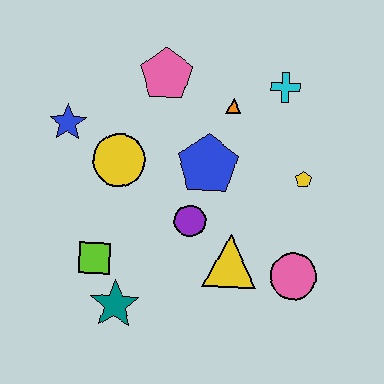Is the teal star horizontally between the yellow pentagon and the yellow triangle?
No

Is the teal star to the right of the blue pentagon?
No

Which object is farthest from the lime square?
The cyan cross is farthest from the lime square.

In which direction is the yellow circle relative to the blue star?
The yellow circle is to the right of the blue star.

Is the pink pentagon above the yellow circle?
Yes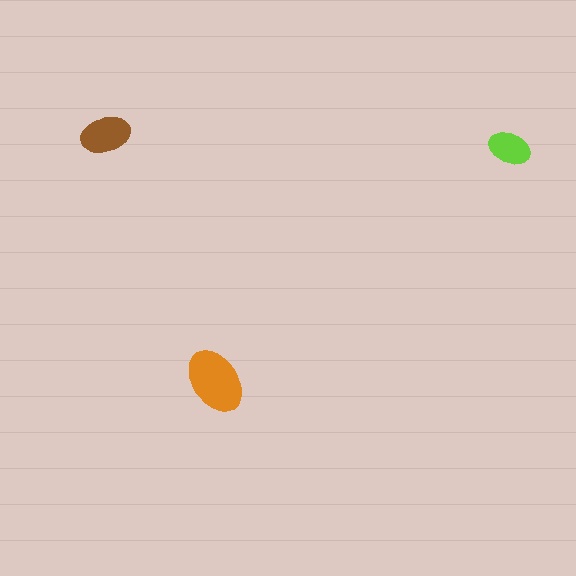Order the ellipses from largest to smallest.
the orange one, the brown one, the lime one.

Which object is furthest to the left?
The brown ellipse is leftmost.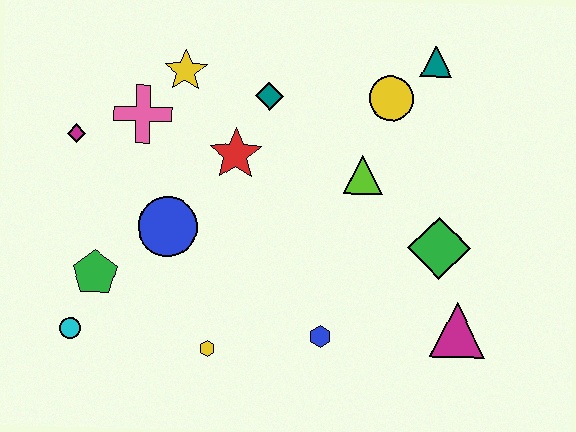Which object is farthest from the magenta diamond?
The magenta triangle is farthest from the magenta diamond.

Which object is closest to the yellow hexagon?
The blue hexagon is closest to the yellow hexagon.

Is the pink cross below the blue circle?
No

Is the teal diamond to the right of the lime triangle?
No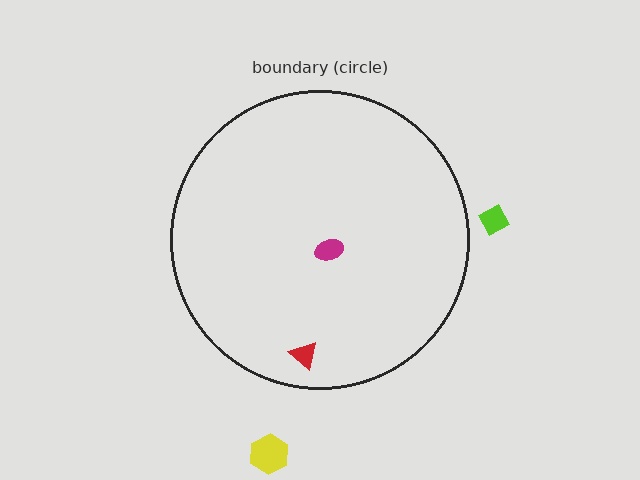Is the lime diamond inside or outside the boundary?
Outside.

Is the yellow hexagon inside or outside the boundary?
Outside.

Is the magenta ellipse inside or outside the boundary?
Inside.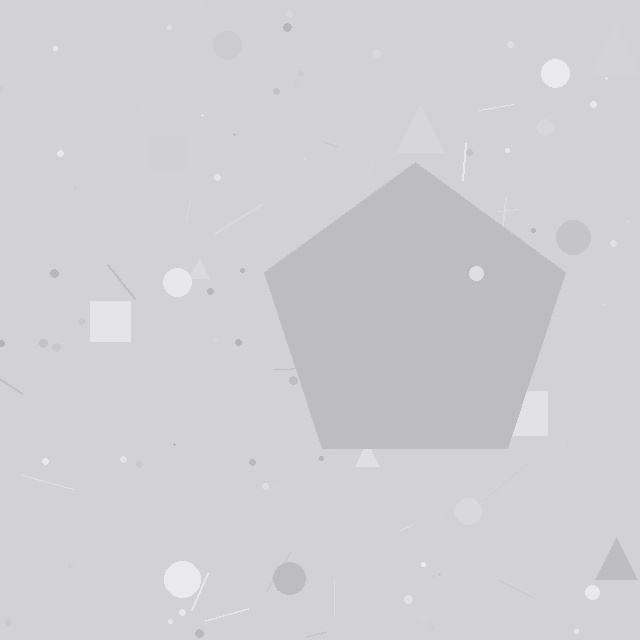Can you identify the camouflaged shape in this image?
The camouflaged shape is a pentagon.